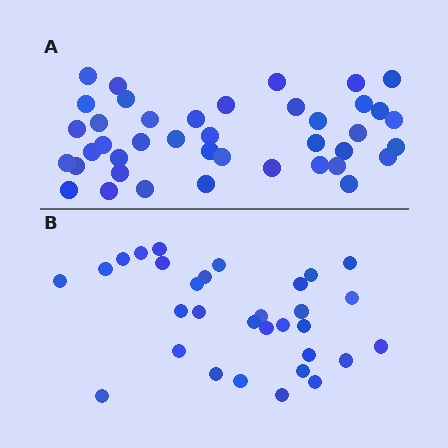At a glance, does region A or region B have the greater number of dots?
Region A (the top region) has more dots.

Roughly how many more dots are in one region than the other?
Region A has roughly 10 or so more dots than region B.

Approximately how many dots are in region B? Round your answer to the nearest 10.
About 30 dots. (The exact count is 31, which rounds to 30.)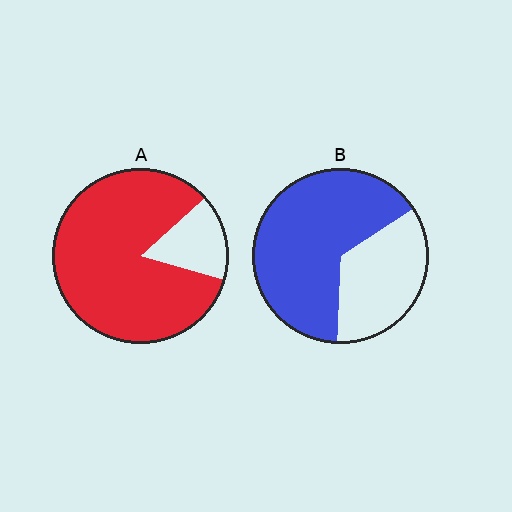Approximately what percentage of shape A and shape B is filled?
A is approximately 85% and B is approximately 65%.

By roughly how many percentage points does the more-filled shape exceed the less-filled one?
By roughly 20 percentage points (A over B).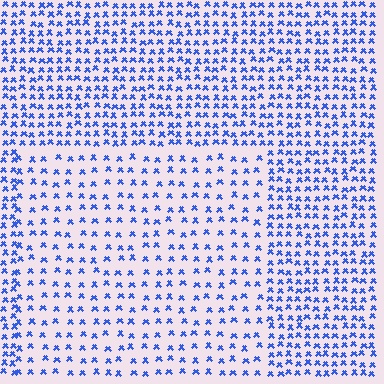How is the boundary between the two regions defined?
The boundary is defined by a change in element density (approximately 1.9x ratio). All elements are the same color, size, and shape.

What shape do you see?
I see a rectangle.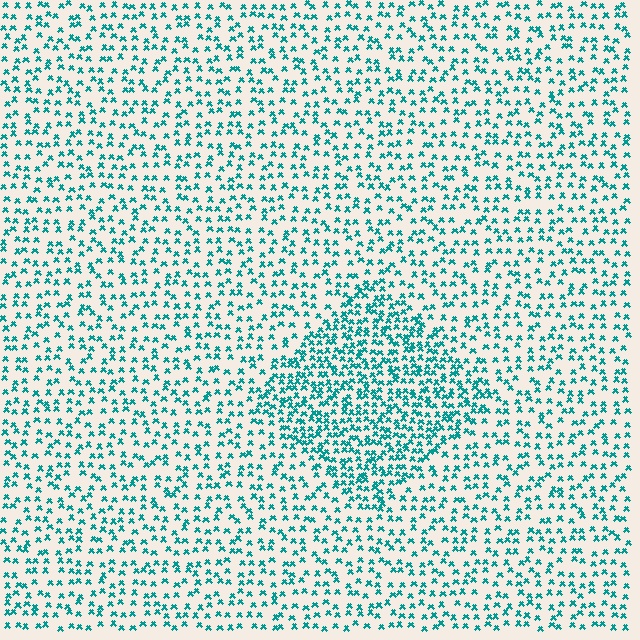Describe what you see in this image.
The image contains small teal elements arranged at two different densities. A diamond-shaped region is visible where the elements are more densely packed than the surrounding area.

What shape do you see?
I see a diamond.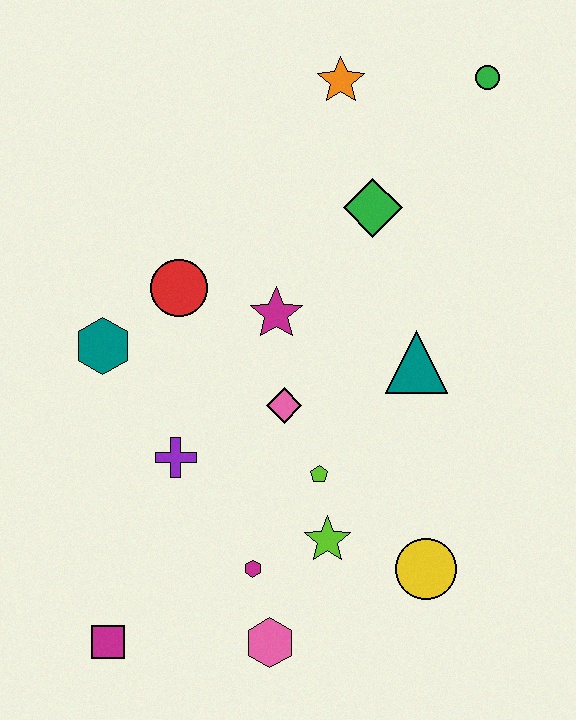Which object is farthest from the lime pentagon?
The green circle is farthest from the lime pentagon.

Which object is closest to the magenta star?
The pink diamond is closest to the magenta star.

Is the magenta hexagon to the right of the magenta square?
Yes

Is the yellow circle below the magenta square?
No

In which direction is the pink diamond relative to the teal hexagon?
The pink diamond is to the right of the teal hexagon.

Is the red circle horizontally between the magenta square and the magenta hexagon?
Yes